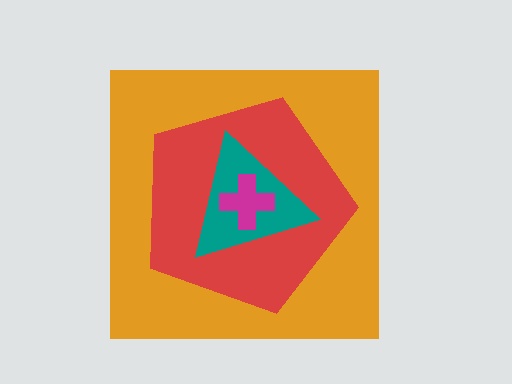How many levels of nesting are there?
4.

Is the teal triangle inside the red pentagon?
Yes.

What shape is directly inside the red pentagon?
The teal triangle.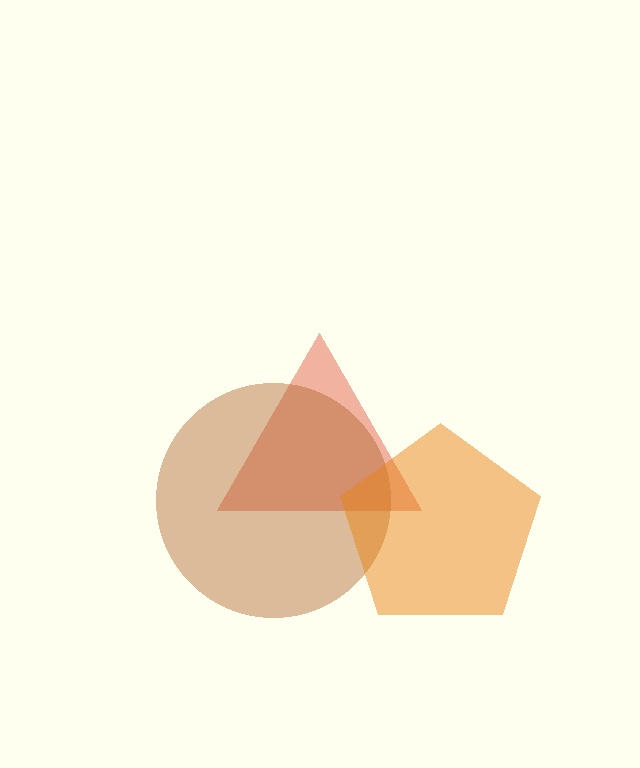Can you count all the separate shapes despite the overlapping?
Yes, there are 3 separate shapes.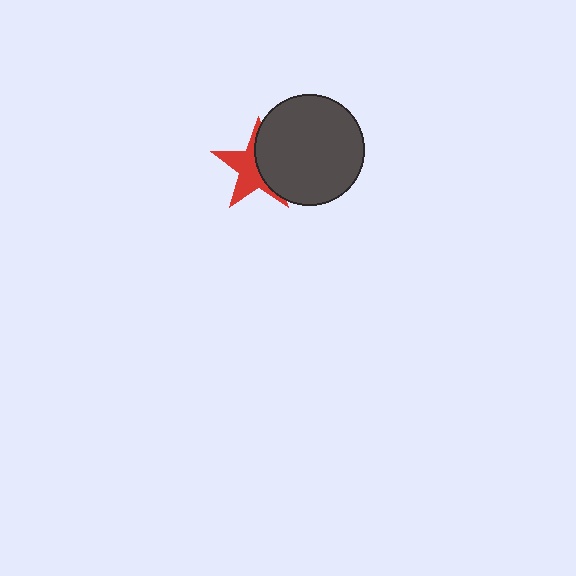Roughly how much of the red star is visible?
About half of it is visible (roughly 53%).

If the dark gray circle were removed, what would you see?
You would see the complete red star.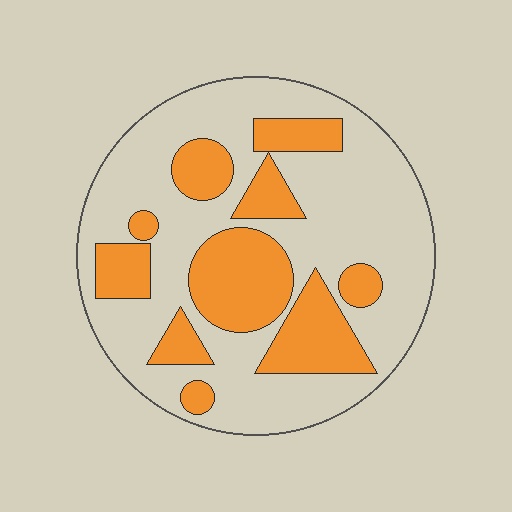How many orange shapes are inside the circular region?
10.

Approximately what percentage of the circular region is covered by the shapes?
Approximately 30%.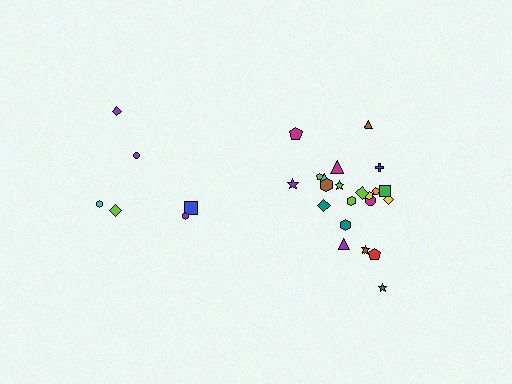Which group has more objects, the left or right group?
The right group.